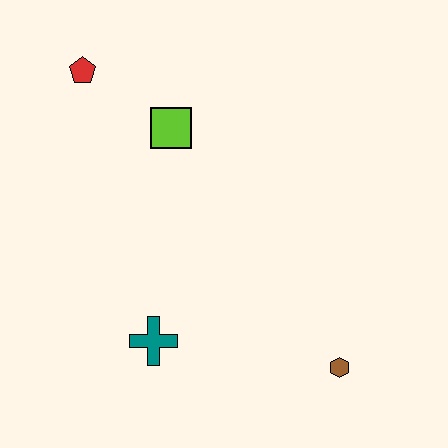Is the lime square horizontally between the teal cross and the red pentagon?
No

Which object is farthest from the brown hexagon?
The red pentagon is farthest from the brown hexagon.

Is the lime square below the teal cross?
No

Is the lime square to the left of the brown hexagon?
Yes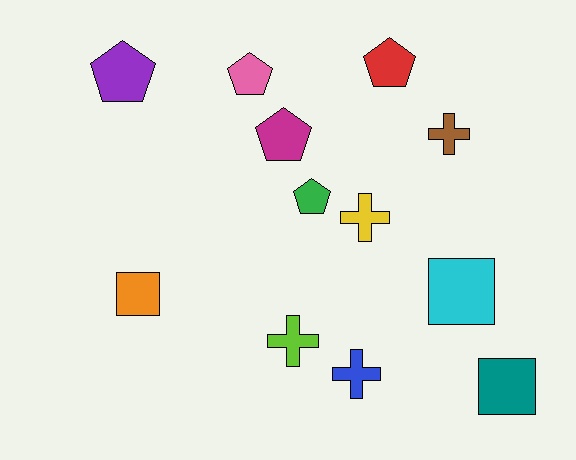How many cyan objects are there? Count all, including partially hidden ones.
There is 1 cyan object.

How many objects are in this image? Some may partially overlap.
There are 12 objects.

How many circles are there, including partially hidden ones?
There are no circles.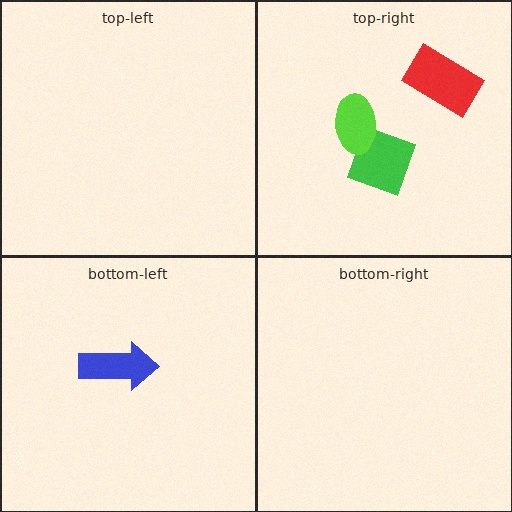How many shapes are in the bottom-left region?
1.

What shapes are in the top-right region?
The red rectangle, the green square, the lime ellipse.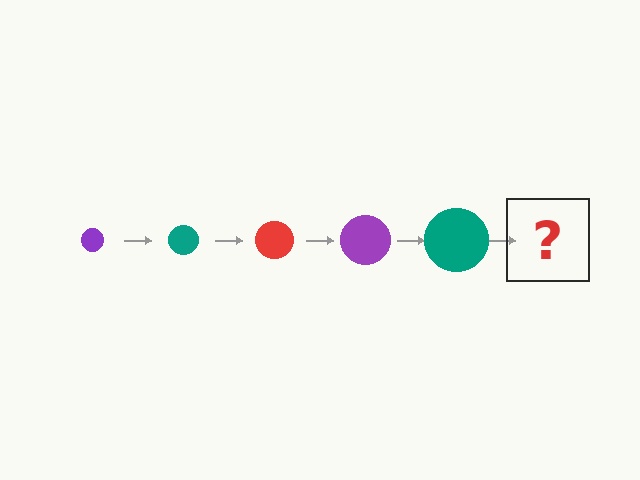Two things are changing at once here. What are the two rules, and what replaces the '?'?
The two rules are that the circle grows larger each step and the color cycles through purple, teal, and red. The '?' should be a red circle, larger than the previous one.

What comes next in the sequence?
The next element should be a red circle, larger than the previous one.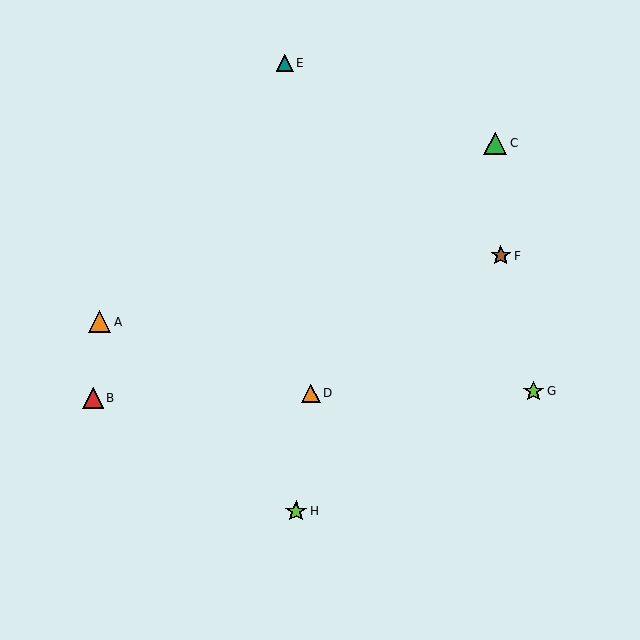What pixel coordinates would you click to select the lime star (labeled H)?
Click at (296, 511) to select the lime star H.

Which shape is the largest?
The green triangle (labeled C) is the largest.